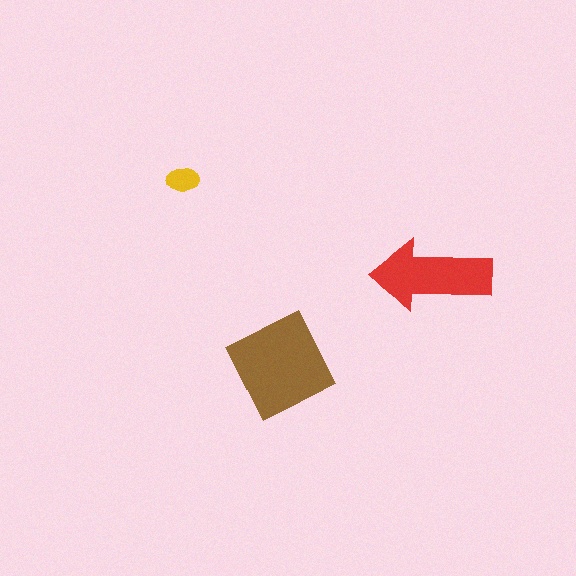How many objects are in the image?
There are 3 objects in the image.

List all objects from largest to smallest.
The brown square, the red arrow, the yellow ellipse.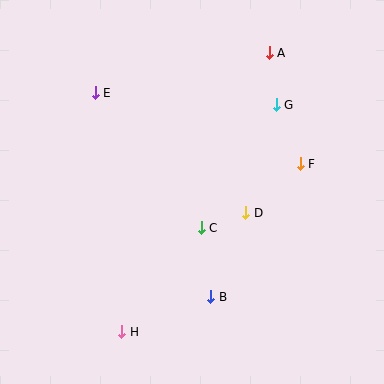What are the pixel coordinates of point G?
Point G is at (276, 105).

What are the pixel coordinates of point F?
Point F is at (300, 164).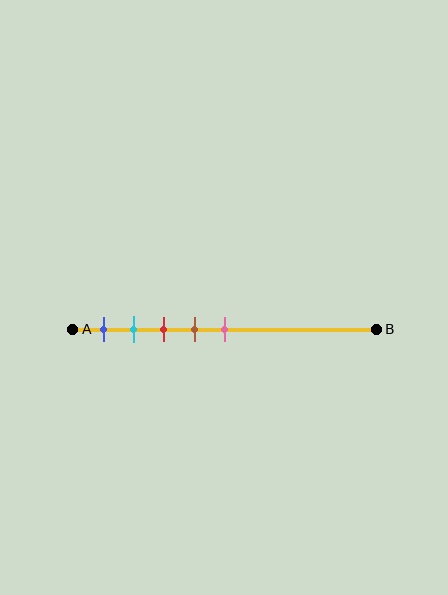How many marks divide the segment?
There are 5 marks dividing the segment.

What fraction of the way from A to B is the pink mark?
The pink mark is approximately 50% (0.5) of the way from A to B.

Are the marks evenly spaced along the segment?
Yes, the marks are approximately evenly spaced.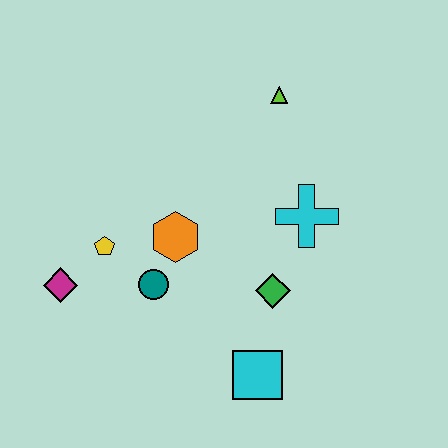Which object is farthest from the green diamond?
The magenta diamond is farthest from the green diamond.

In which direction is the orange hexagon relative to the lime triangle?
The orange hexagon is below the lime triangle.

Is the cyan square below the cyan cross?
Yes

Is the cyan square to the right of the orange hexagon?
Yes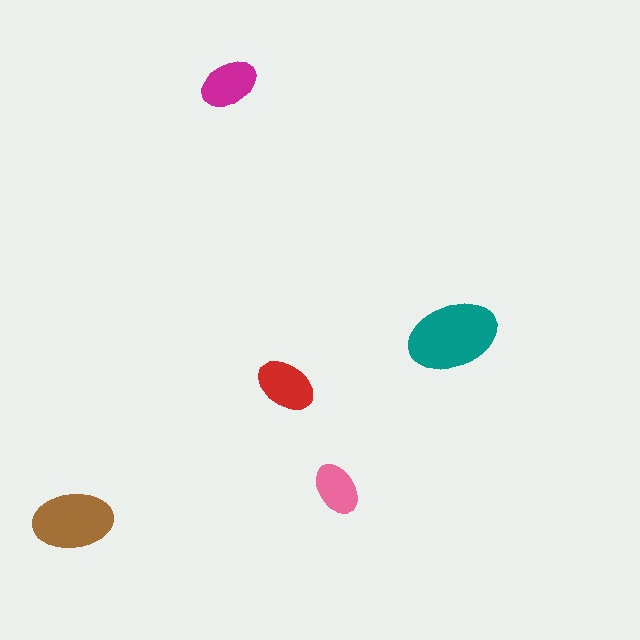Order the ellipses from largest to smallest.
the teal one, the brown one, the red one, the magenta one, the pink one.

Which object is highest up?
The magenta ellipse is topmost.